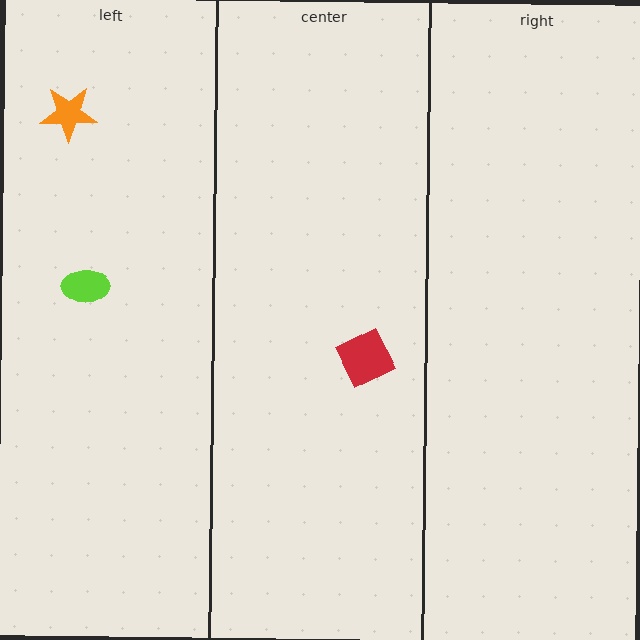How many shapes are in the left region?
2.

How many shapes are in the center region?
1.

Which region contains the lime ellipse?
The left region.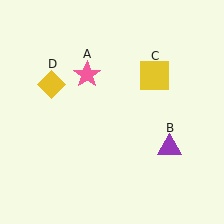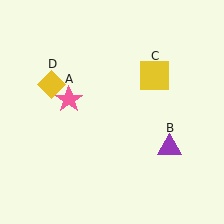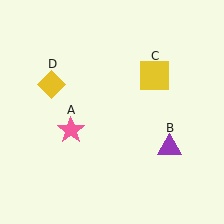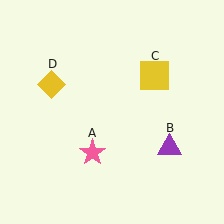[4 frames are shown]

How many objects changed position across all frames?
1 object changed position: pink star (object A).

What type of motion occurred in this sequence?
The pink star (object A) rotated counterclockwise around the center of the scene.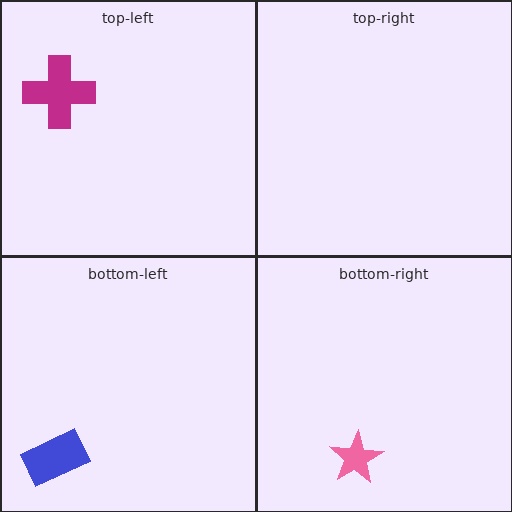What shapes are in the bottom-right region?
The pink star.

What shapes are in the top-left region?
The magenta cross.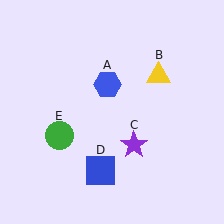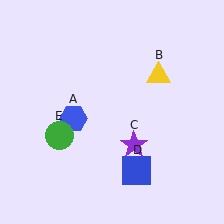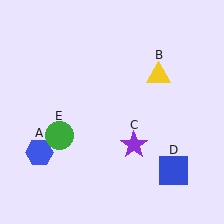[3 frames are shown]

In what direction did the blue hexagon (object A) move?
The blue hexagon (object A) moved down and to the left.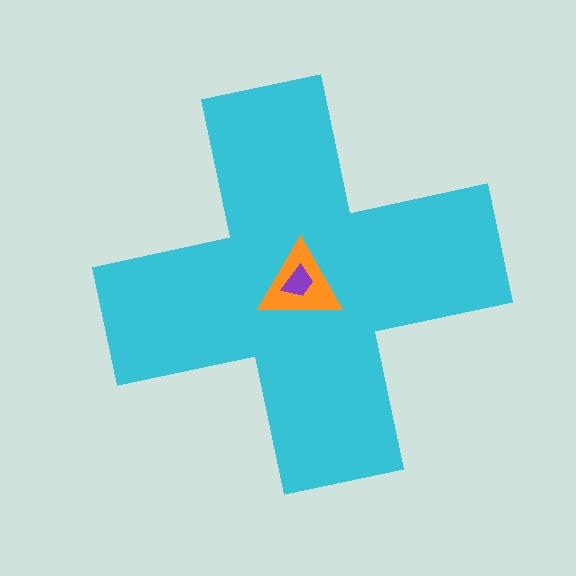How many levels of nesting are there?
3.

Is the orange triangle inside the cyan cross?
Yes.